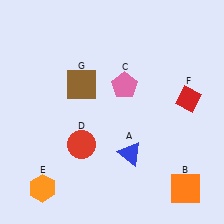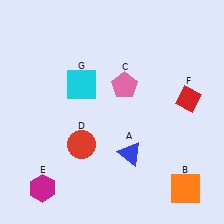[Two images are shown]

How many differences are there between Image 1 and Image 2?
There are 2 differences between the two images.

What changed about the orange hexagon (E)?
In Image 1, E is orange. In Image 2, it changed to magenta.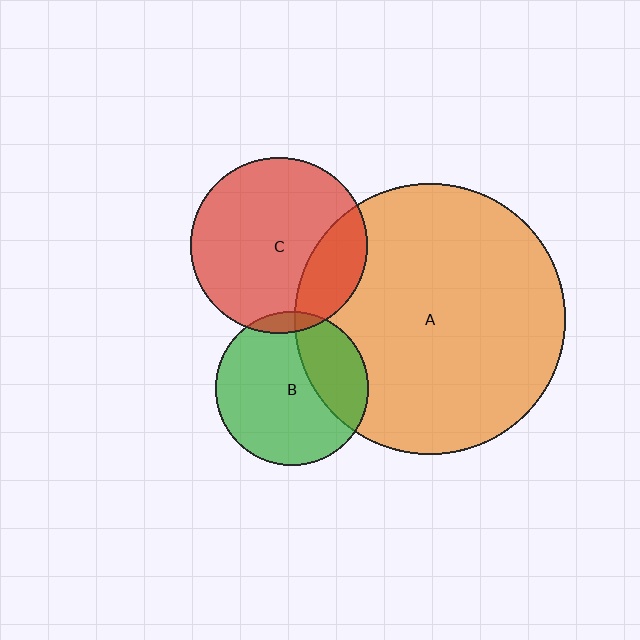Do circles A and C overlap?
Yes.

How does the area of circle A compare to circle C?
Approximately 2.3 times.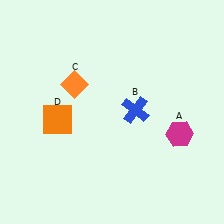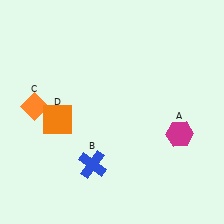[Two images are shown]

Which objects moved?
The objects that moved are: the blue cross (B), the orange diamond (C).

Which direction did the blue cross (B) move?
The blue cross (B) moved down.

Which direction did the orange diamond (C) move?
The orange diamond (C) moved left.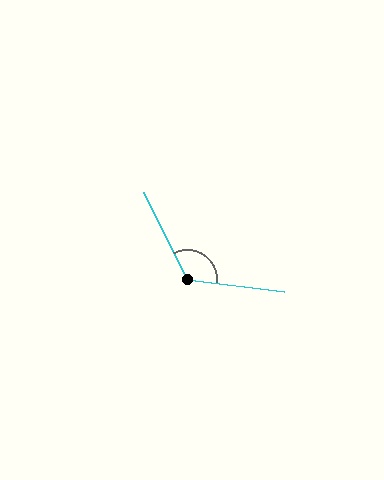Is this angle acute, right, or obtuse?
It is obtuse.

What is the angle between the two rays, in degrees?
Approximately 123 degrees.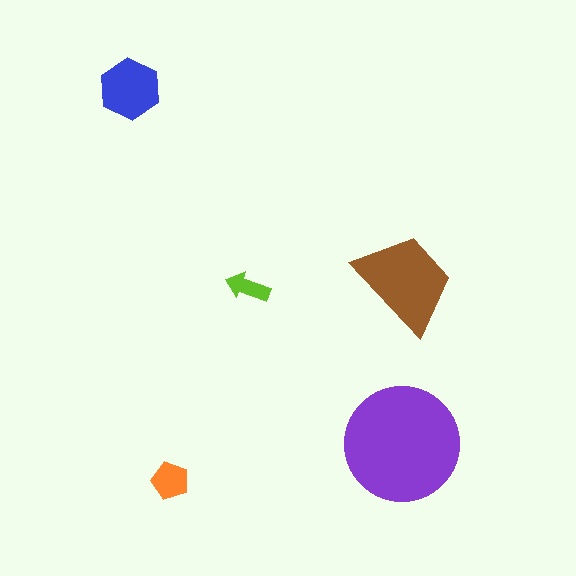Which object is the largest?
The purple circle.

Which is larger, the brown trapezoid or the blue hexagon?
The brown trapezoid.